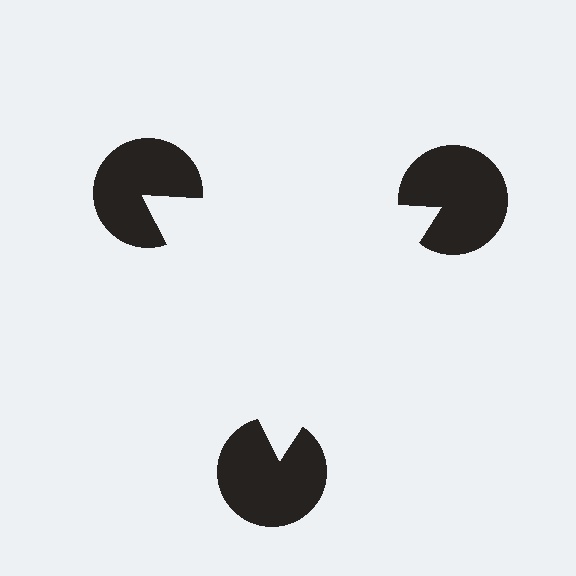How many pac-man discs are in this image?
There are 3 — one at each vertex of the illusory triangle.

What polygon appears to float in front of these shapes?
An illusory triangle — its edges are inferred from the aligned wedge cuts in the pac-man discs, not physically drawn.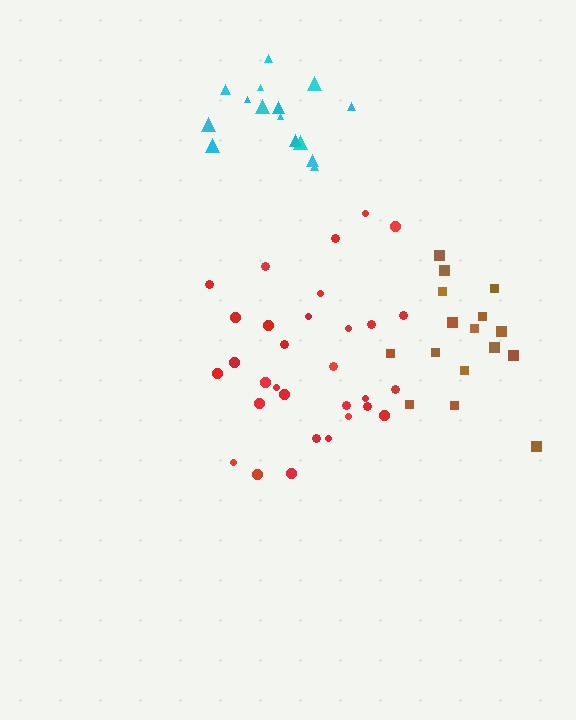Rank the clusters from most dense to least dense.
cyan, red, brown.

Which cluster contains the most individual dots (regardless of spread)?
Red (31).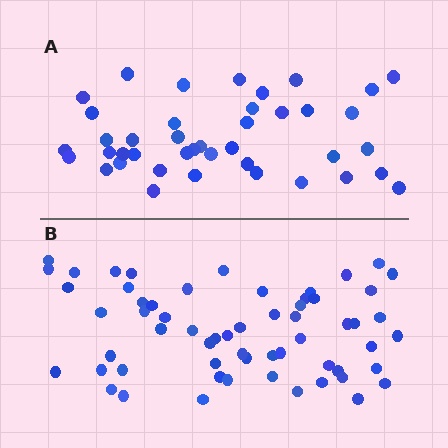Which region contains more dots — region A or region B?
Region B (the bottom region) has more dots.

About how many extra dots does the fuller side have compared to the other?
Region B has approximately 20 more dots than region A.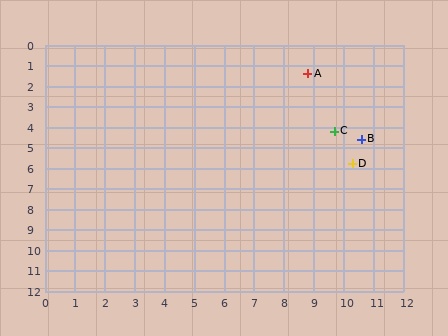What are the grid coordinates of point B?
Point B is at approximately (10.6, 4.6).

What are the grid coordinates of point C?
Point C is at approximately (9.7, 4.2).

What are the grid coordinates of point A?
Point A is at approximately (8.8, 1.4).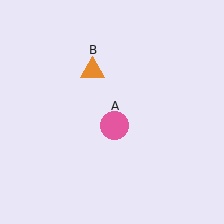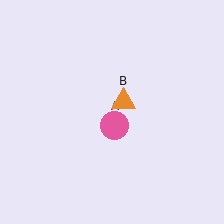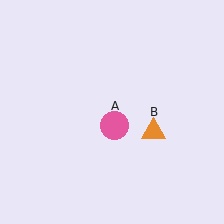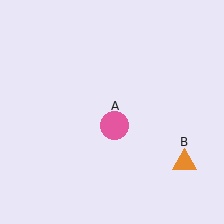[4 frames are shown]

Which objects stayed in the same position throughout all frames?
Pink circle (object A) remained stationary.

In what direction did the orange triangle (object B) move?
The orange triangle (object B) moved down and to the right.